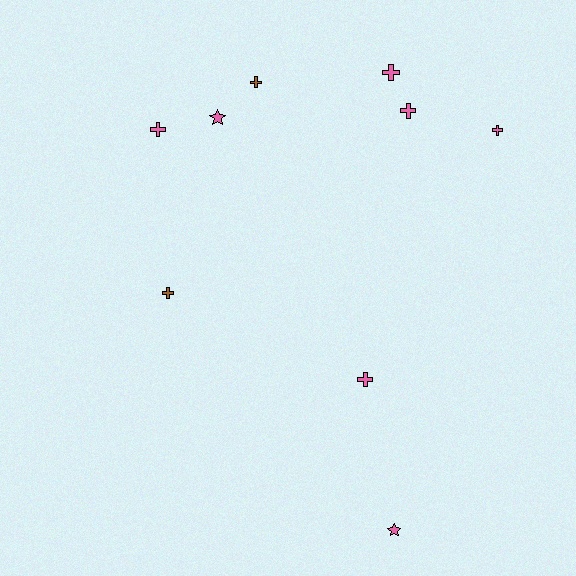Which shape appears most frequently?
Cross, with 7 objects.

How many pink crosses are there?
There are 5 pink crosses.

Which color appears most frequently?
Pink, with 7 objects.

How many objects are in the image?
There are 9 objects.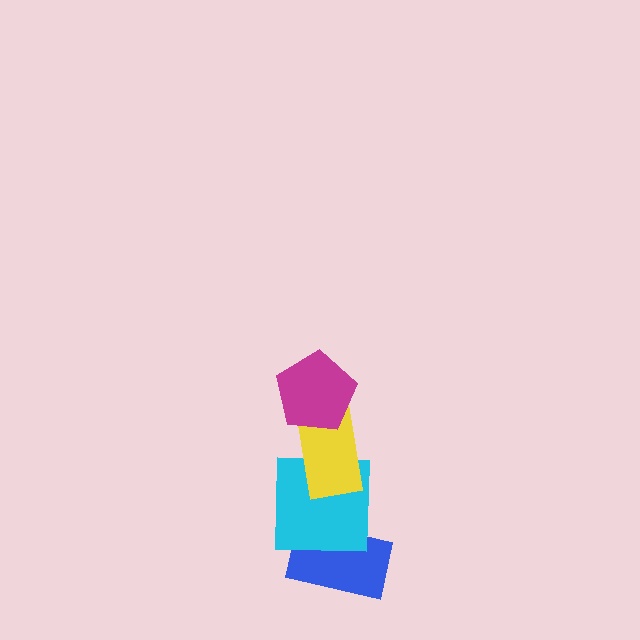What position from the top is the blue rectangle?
The blue rectangle is 4th from the top.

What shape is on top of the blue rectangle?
The cyan square is on top of the blue rectangle.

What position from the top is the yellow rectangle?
The yellow rectangle is 2nd from the top.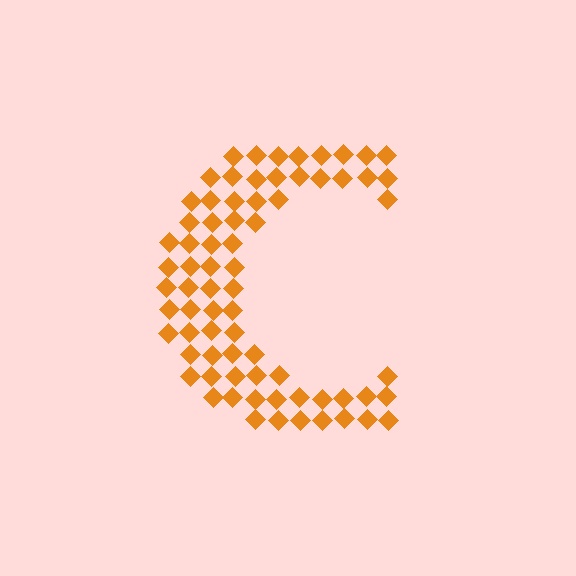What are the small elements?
The small elements are diamonds.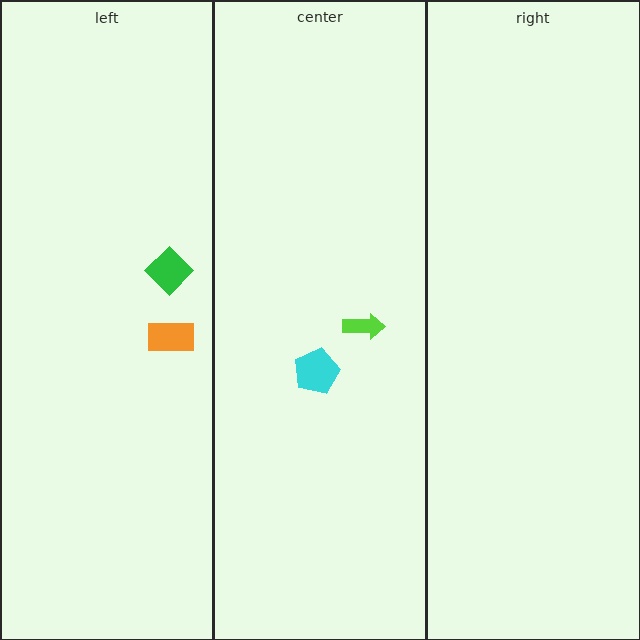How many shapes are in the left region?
2.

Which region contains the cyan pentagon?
The center region.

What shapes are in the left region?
The green diamond, the orange rectangle.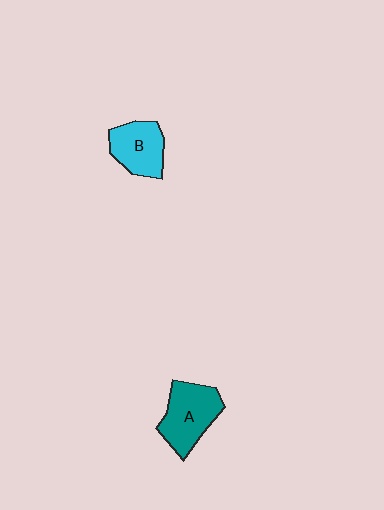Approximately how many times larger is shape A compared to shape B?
Approximately 1.2 times.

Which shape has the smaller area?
Shape B (cyan).